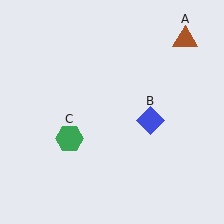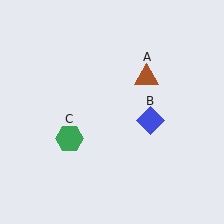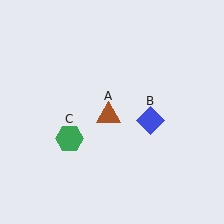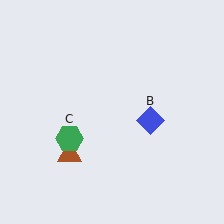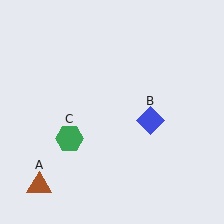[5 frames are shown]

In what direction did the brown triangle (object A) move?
The brown triangle (object A) moved down and to the left.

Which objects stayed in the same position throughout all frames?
Blue diamond (object B) and green hexagon (object C) remained stationary.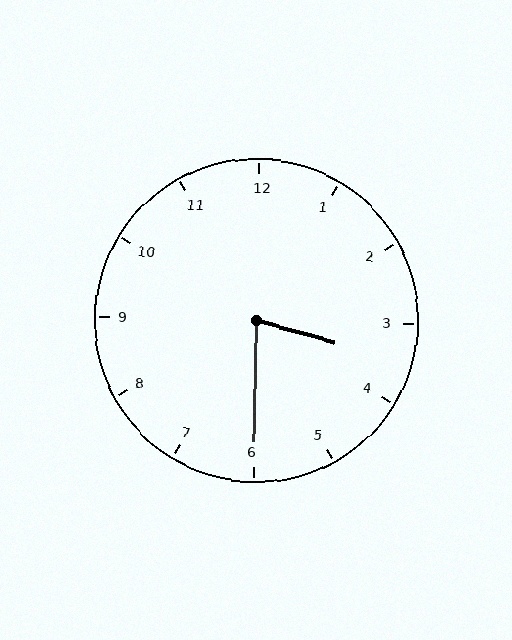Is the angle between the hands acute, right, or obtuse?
It is acute.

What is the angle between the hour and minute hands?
Approximately 75 degrees.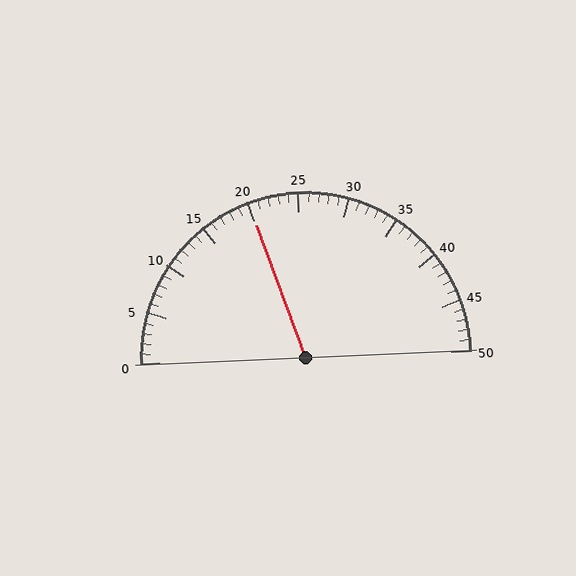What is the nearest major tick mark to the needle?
The nearest major tick mark is 20.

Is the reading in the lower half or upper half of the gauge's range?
The reading is in the lower half of the range (0 to 50).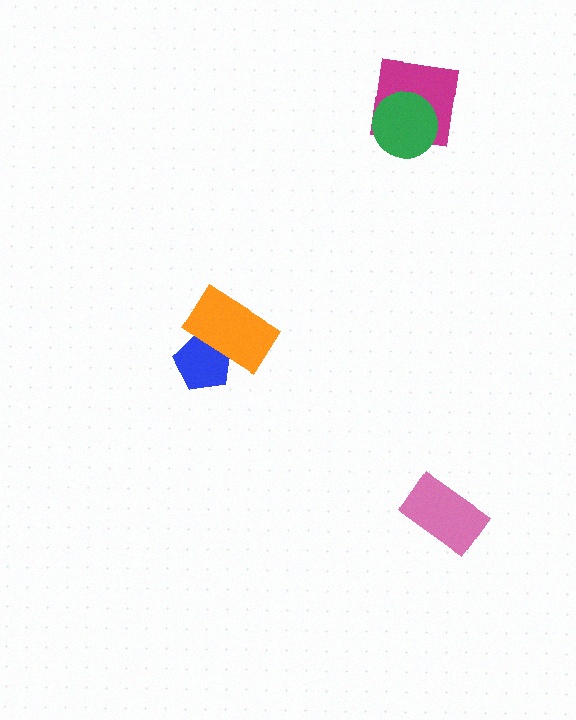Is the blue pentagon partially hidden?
Yes, it is partially covered by another shape.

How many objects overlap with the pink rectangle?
0 objects overlap with the pink rectangle.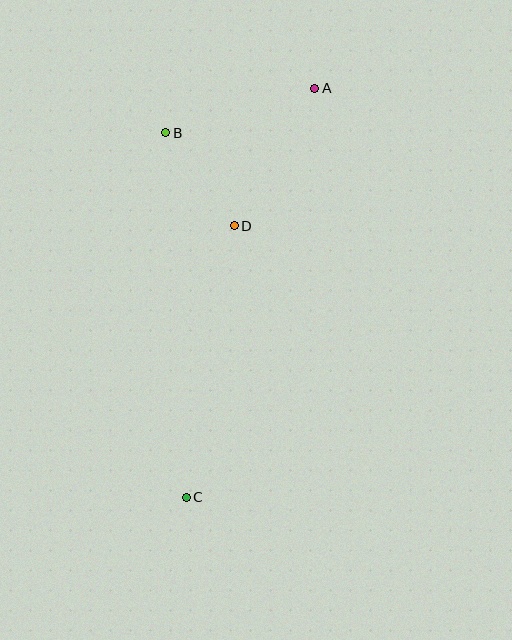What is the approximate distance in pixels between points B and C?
The distance between B and C is approximately 365 pixels.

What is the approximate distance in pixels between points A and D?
The distance between A and D is approximately 159 pixels.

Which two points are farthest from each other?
Points A and C are farthest from each other.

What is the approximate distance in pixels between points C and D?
The distance between C and D is approximately 276 pixels.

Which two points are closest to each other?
Points B and D are closest to each other.